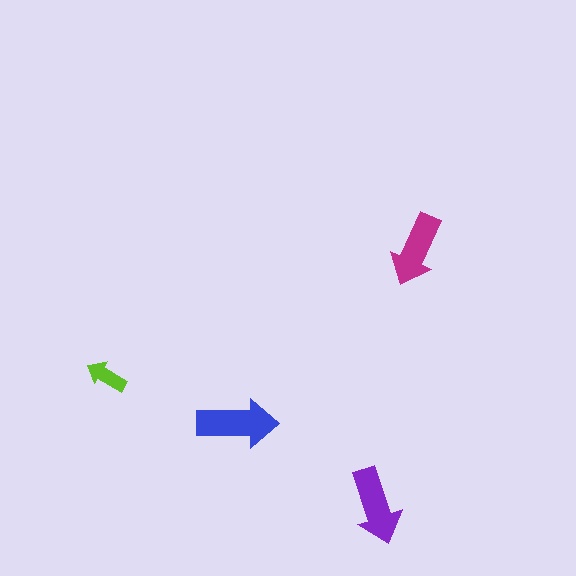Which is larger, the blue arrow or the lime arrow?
The blue one.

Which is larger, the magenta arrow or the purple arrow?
The purple one.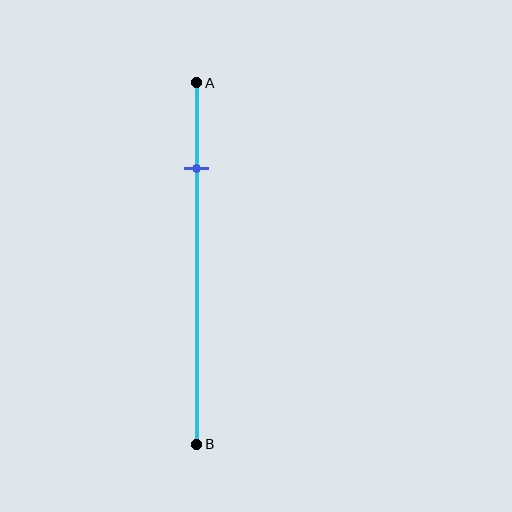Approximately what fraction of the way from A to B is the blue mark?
The blue mark is approximately 25% of the way from A to B.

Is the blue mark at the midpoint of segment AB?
No, the mark is at about 25% from A, not at the 50% midpoint.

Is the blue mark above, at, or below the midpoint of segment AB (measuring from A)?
The blue mark is above the midpoint of segment AB.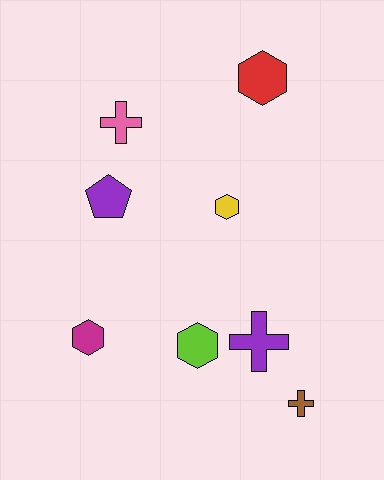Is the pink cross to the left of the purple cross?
Yes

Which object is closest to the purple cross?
The lime hexagon is closest to the purple cross.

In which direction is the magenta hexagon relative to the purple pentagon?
The magenta hexagon is below the purple pentagon.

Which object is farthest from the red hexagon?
The brown cross is farthest from the red hexagon.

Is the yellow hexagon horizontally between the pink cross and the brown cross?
Yes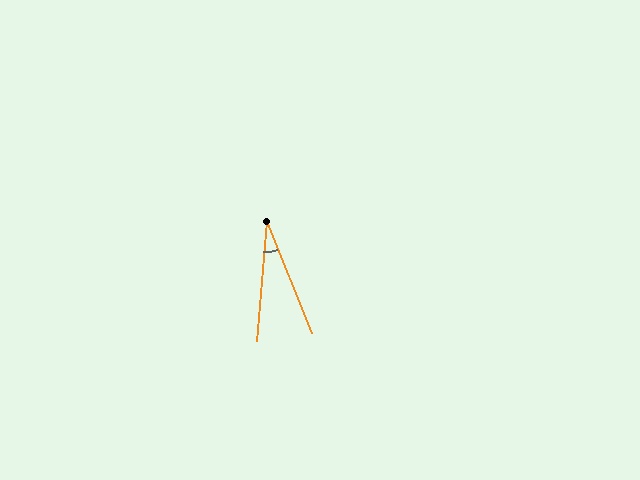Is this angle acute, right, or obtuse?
It is acute.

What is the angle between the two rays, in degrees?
Approximately 27 degrees.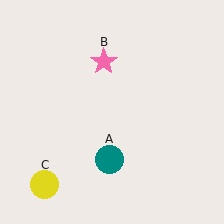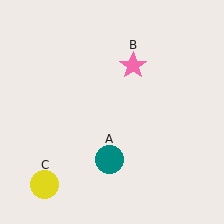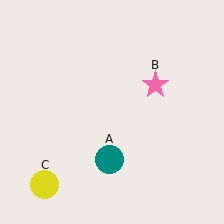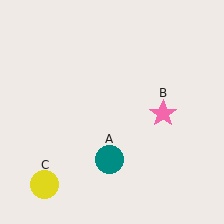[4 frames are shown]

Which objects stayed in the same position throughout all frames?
Teal circle (object A) and yellow circle (object C) remained stationary.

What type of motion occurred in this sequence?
The pink star (object B) rotated clockwise around the center of the scene.